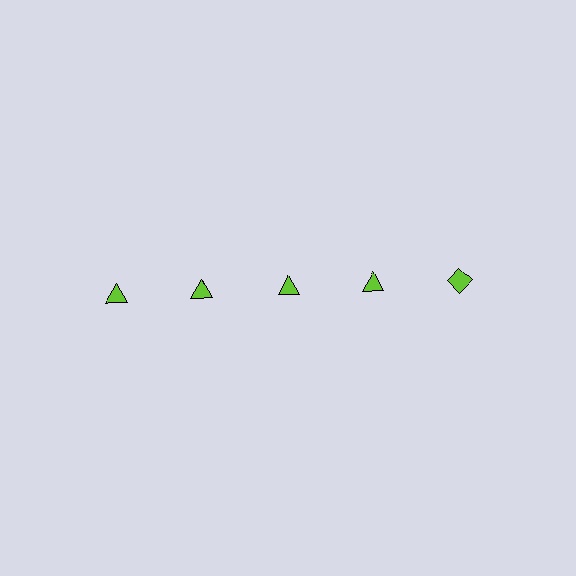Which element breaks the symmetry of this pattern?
The lime diamond in the top row, rightmost column breaks the symmetry. All other shapes are lime triangles.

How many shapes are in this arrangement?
There are 5 shapes arranged in a grid pattern.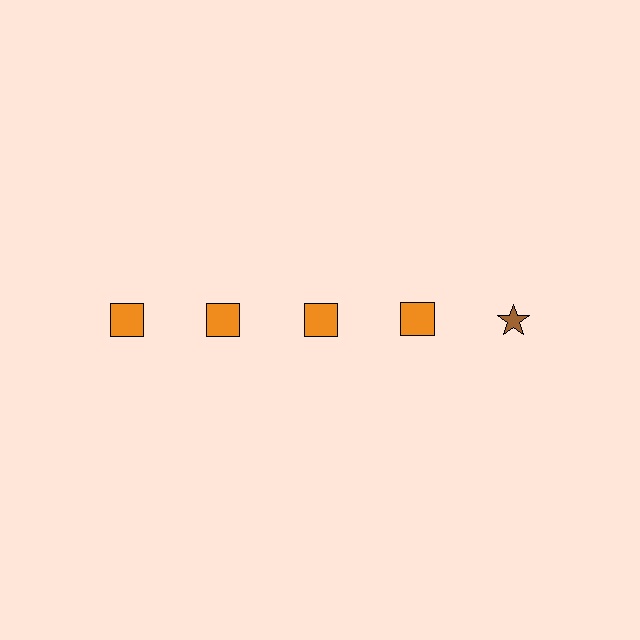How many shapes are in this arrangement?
There are 5 shapes arranged in a grid pattern.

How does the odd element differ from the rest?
It differs in both color (brown instead of orange) and shape (star instead of square).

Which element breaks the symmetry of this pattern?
The brown star in the top row, rightmost column breaks the symmetry. All other shapes are orange squares.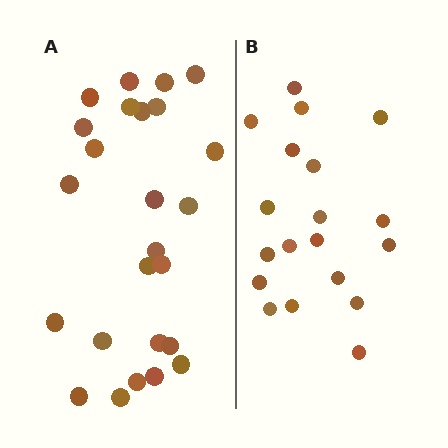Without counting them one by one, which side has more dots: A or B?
Region A (the left region) has more dots.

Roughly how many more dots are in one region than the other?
Region A has about 6 more dots than region B.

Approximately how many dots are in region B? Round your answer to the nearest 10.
About 20 dots. (The exact count is 19, which rounds to 20.)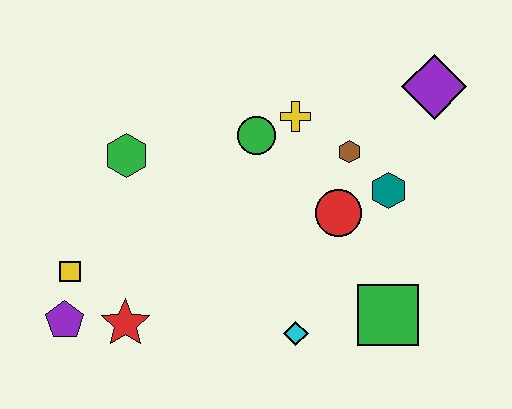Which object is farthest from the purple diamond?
The purple pentagon is farthest from the purple diamond.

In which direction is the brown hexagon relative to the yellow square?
The brown hexagon is to the right of the yellow square.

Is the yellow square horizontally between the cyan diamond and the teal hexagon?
No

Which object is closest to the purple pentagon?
The yellow square is closest to the purple pentagon.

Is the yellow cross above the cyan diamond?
Yes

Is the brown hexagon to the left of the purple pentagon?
No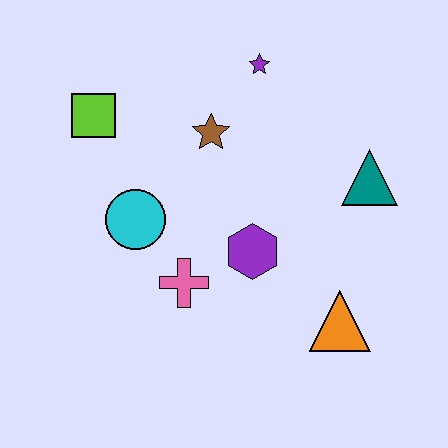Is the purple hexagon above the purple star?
No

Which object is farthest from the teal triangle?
The lime square is farthest from the teal triangle.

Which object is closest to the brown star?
The purple star is closest to the brown star.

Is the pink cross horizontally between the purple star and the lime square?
Yes